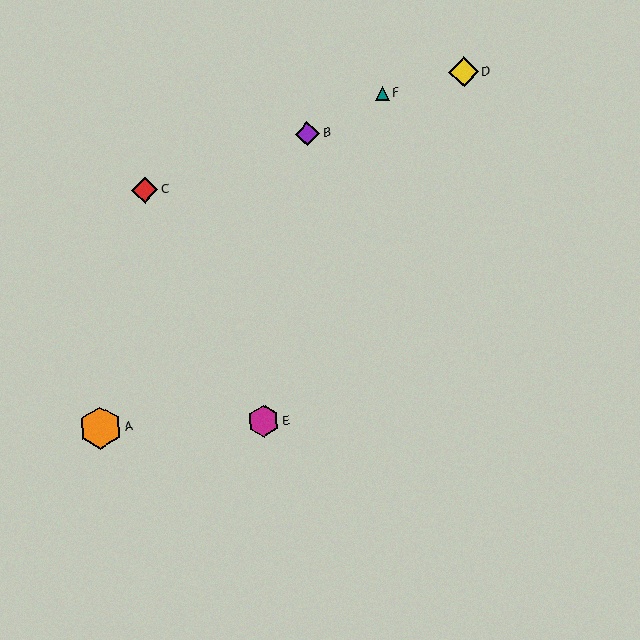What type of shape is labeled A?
Shape A is an orange hexagon.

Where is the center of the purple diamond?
The center of the purple diamond is at (307, 134).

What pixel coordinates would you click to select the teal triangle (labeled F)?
Click at (382, 93) to select the teal triangle F.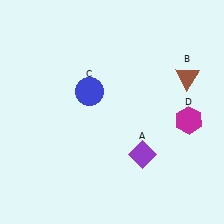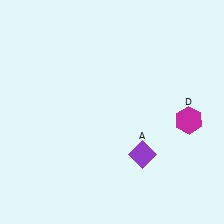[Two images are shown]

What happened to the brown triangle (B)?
The brown triangle (B) was removed in Image 2. It was in the top-right area of Image 1.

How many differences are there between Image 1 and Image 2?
There are 2 differences between the two images.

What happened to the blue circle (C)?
The blue circle (C) was removed in Image 2. It was in the top-left area of Image 1.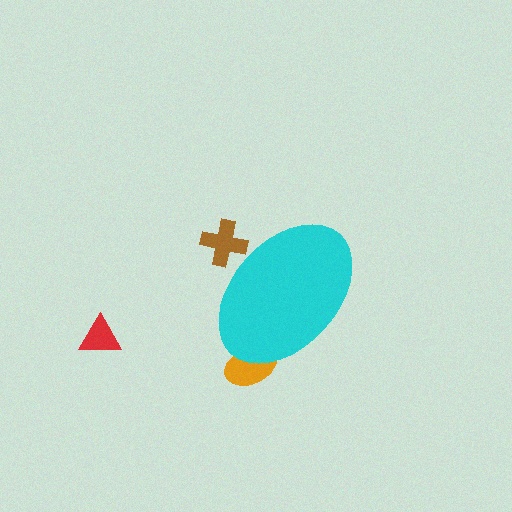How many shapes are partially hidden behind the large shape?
2 shapes are partially hidden.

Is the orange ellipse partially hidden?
Yes, the orange ellipse is partially hidden behind the cyan ellipse.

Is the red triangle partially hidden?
No, the red triangle is fully visible.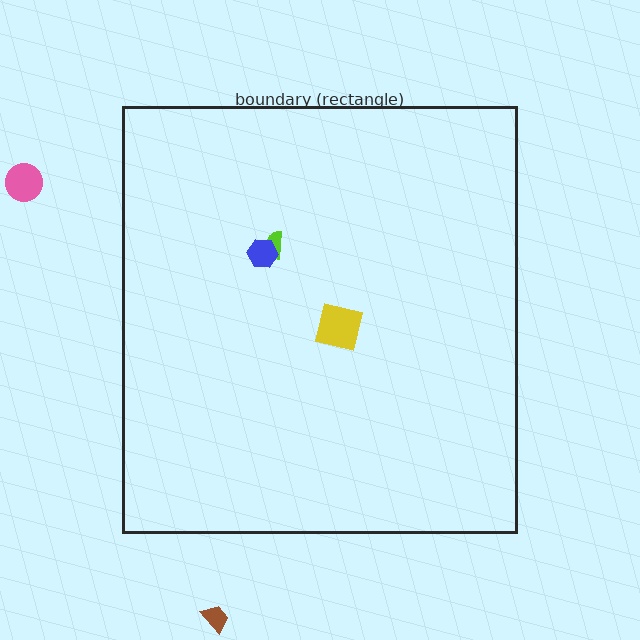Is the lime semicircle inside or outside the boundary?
Inside.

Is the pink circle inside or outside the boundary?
Outside.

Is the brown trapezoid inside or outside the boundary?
Outside.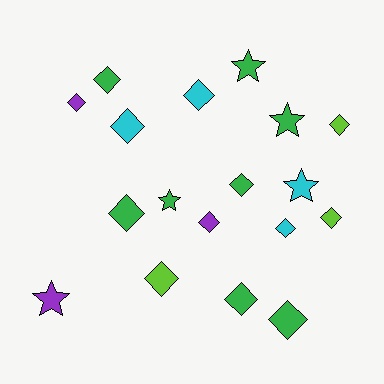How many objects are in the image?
There are 18 objects.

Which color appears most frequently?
Green, with 8 objects.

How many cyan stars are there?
There is 1 cyan star.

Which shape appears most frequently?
Diamond, with 13 objects.